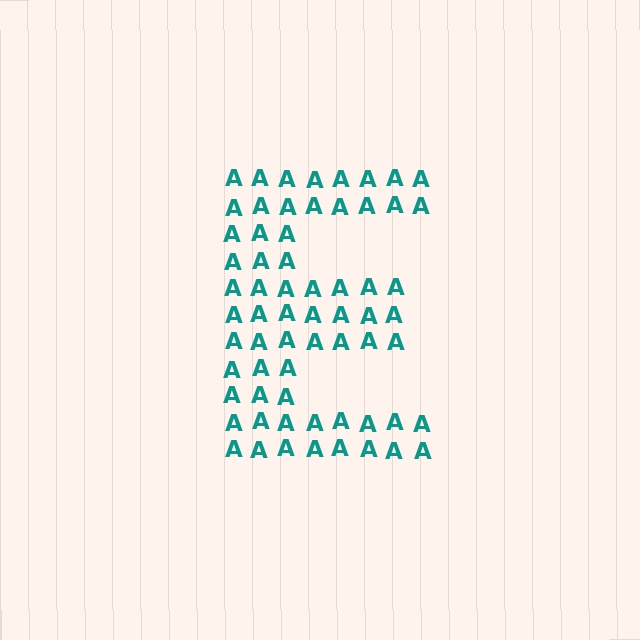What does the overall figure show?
The overall figure shows the letter E.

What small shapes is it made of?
It is made of small letter A's.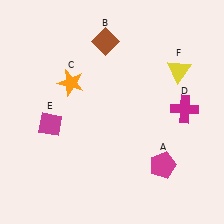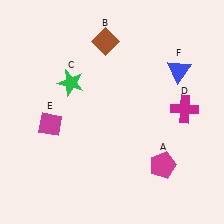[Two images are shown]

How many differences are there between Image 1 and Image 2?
There are 2 differences between the two images.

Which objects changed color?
C changed from orange to green. F changed from yellow to blue.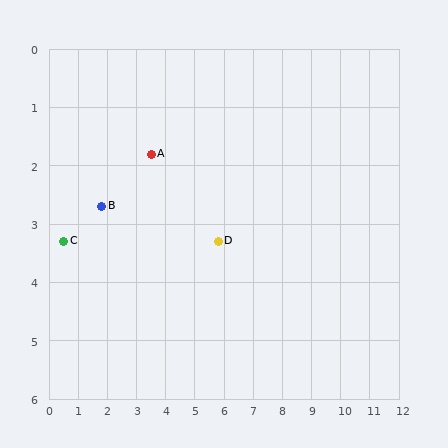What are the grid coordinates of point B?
Point B is at approximately (1.8, 2.7).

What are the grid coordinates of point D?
Point D is at approximately (5.8, 3.3).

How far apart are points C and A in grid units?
Points C and A are about 3.4 grid units apart.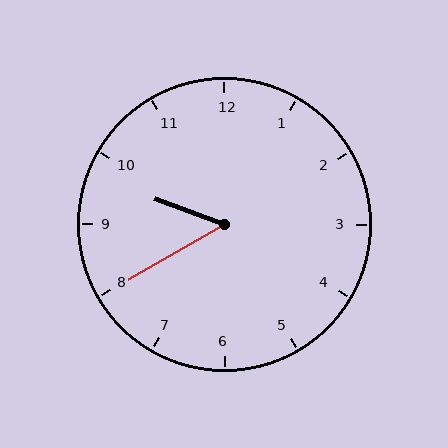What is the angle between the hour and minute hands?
Approximately 50 degrees.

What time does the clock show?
9:40.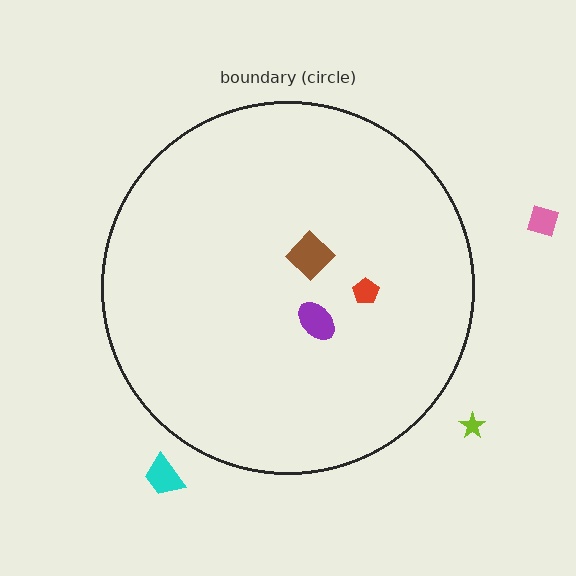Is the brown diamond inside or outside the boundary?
Inside.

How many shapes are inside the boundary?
3 inside, 3 outside.